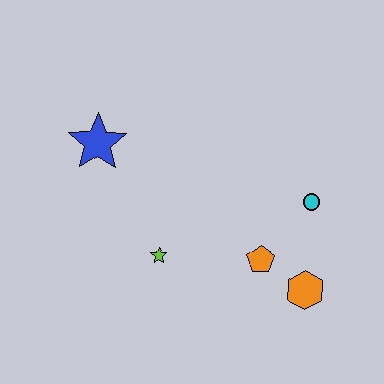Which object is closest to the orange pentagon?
The orange hexagon is closest to the orange pentagon.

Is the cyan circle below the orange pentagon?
No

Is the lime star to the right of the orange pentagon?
No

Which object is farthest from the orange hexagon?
The blue star is farthest from the orange hexagon.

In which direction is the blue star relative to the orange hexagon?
The blue star is to the left of the orange hexagon.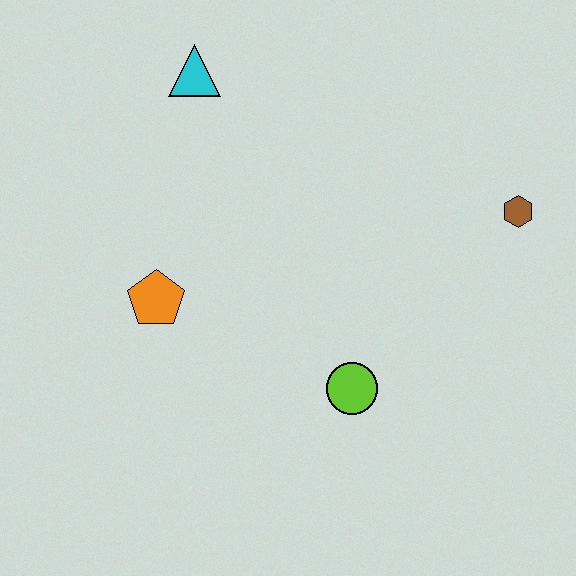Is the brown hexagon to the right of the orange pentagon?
Yes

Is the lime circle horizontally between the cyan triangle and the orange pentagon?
No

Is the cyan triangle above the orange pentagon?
Yes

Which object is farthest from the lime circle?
The cyan triangle is farthest from the lime circle.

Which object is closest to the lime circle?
The orange pentagon is closest to the lime circle.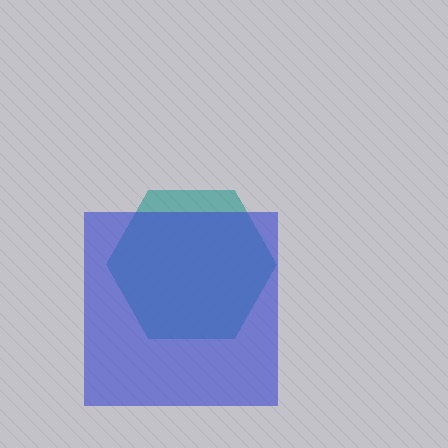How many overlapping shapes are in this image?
There are 2 overlapping shapes in the image.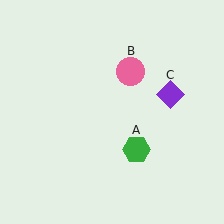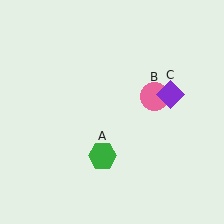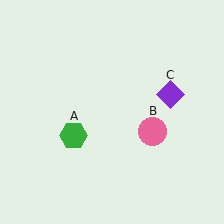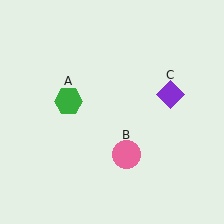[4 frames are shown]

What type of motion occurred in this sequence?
The green hexagon (object A), pink circle (object B) rotated clockwise around the center of the scene.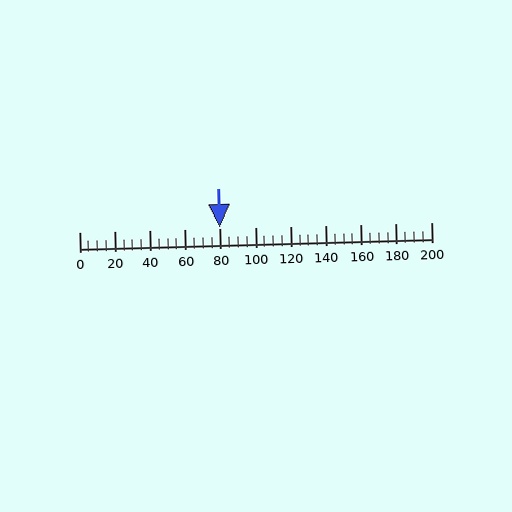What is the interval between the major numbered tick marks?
The major tick marks are spaced 20 units apart.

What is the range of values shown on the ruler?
The ruler shows values from 0 to 200.